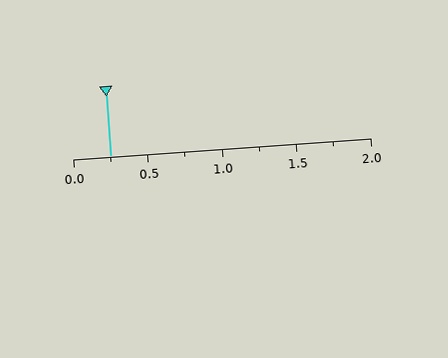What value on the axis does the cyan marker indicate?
The marker indicates approximately 0.25.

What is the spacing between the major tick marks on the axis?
The major ticks are spaced 0.5 apart.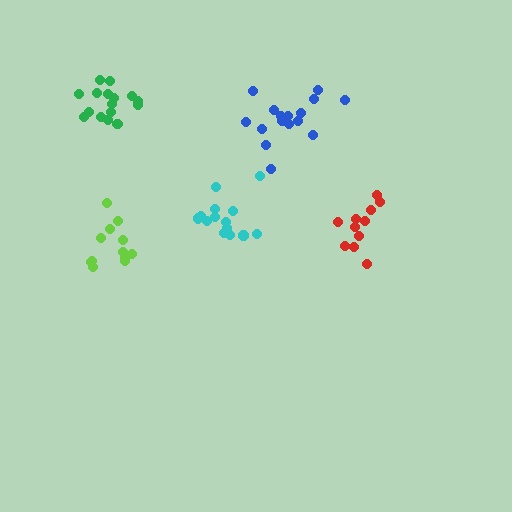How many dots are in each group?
Group 1: 11 dots, Group 2: 12 dots, Group 3: 14 dots, Group 4: 16 dots, Group 5: 16 dots (69 total).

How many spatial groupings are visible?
There are 5 spatial groupings.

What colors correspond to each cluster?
The clusters are colored: red, lime, cyan, blue, green.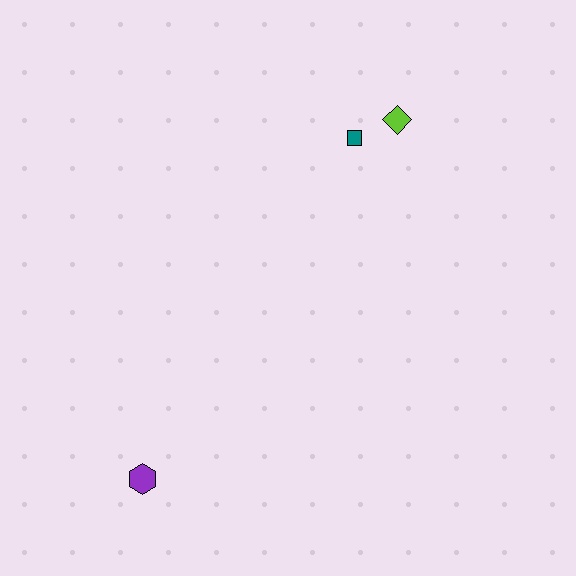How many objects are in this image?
There are 3 objects.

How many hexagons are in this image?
There is 1 hexagon.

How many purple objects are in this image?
There is 1 purple object.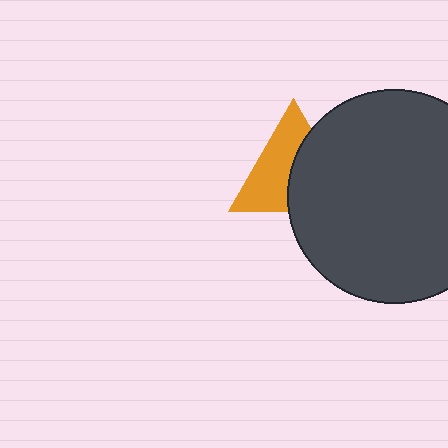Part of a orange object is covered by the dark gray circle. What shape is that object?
It is a triangle.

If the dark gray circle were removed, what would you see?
You would see the complete orange triangle.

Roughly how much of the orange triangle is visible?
About half of it is visible (roughly 54%).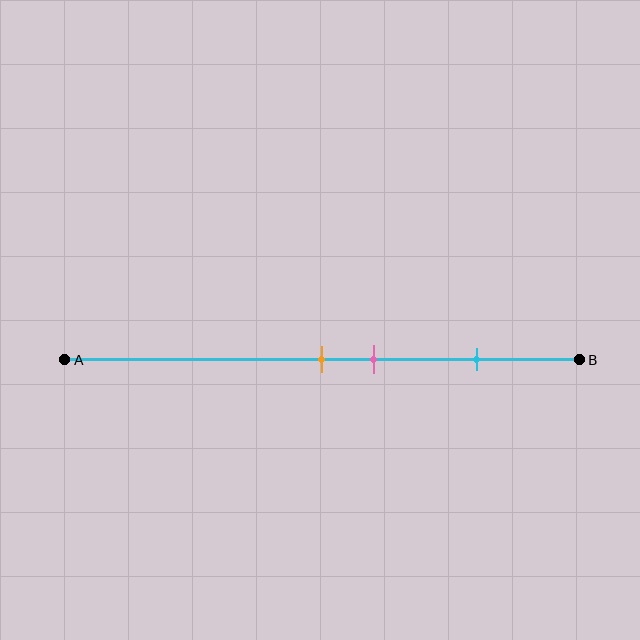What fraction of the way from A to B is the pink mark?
The pink mark is approximately 60% (0.6) of the way from A to B.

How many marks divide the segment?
There are 3 marks dividing the segment.